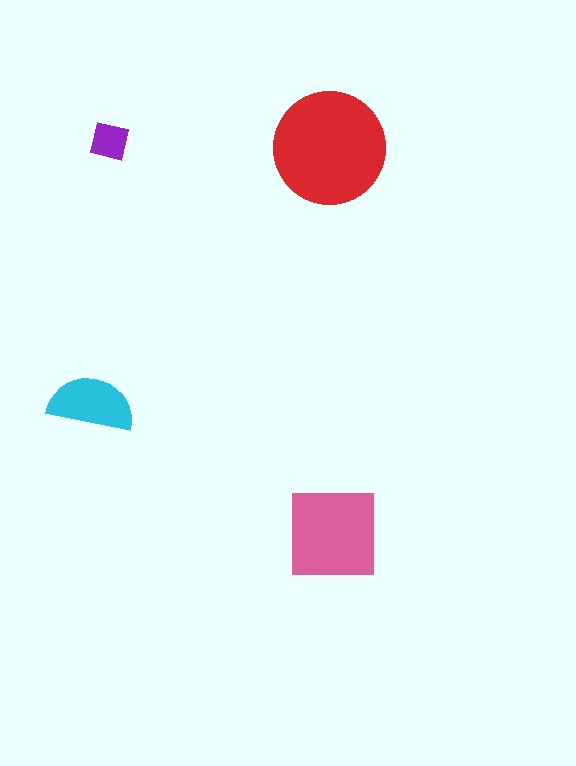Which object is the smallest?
The purple square.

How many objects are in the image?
There are 4 objects in the image.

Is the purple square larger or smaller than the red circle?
Smaller.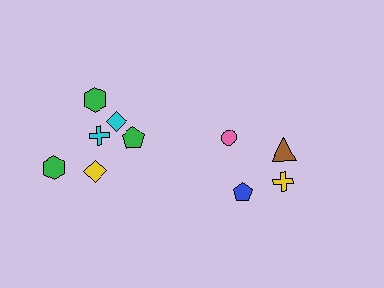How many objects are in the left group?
There are 6 objects.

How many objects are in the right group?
There are 4 objects.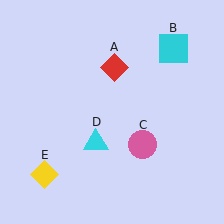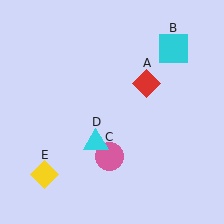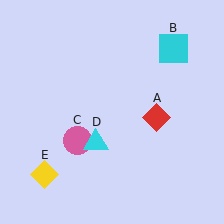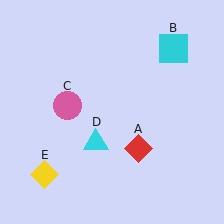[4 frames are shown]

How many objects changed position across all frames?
2 objects changed position: red diamond (object A), pink circle (object C).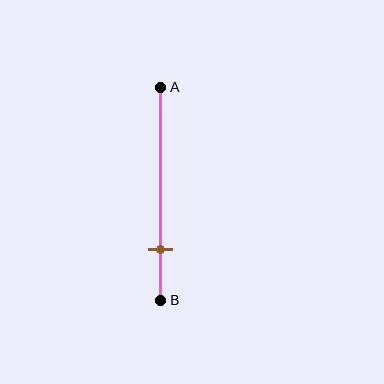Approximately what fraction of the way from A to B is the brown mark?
The brown mark is approximately 75% of the way from A to B.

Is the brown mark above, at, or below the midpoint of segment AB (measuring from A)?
The brown mark is below the midpoint of segment AB.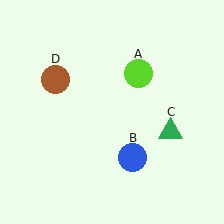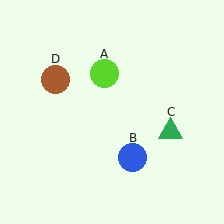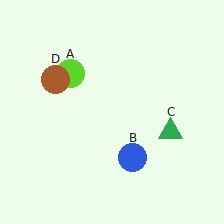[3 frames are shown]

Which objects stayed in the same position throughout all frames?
Blue circle (object B) and green triangle (object C) and brown circle (object D) remained stationary.